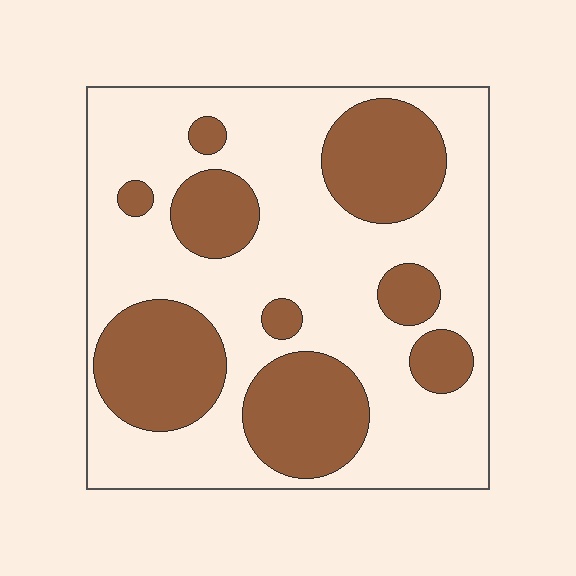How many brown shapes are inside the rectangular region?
9.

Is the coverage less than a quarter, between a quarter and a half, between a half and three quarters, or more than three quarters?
Between a quarter and a half.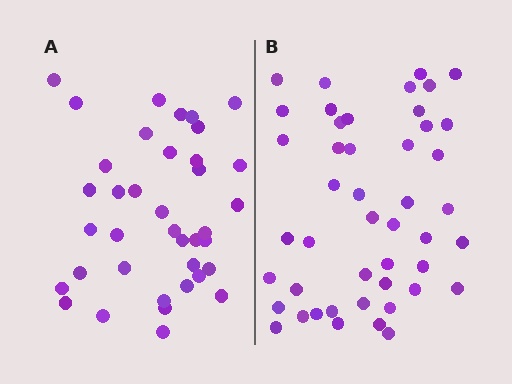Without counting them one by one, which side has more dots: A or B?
Region B (the right region) has more dots.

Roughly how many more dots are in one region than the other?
Region B has roughly 8 or so more dots than region A.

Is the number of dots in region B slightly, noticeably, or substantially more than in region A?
Region B has only slightly more — the two regions are fairly close. The ratio is roughly 1.2 to 1.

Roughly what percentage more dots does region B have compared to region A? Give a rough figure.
About 20% more.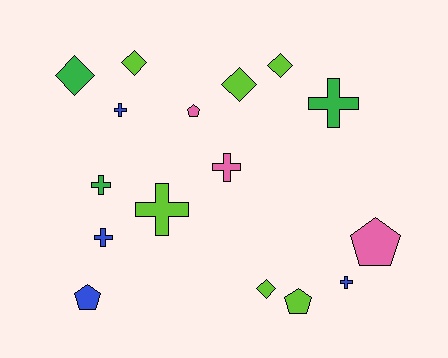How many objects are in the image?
There are 16 objects.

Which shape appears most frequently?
Cross, with 7 objects.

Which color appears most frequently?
Lime, with 6 objects.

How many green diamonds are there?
There is 1 green diamond.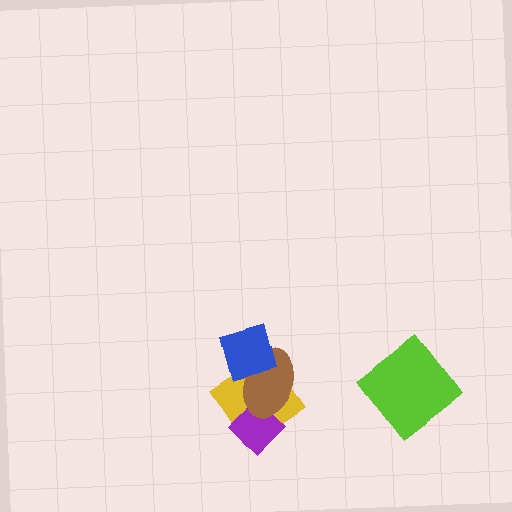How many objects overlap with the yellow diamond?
3 objects overlap with the yellow diamond.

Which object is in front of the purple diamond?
The brown ellipse is in front of the purple diamond.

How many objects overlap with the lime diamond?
0 objects overlap with the lime diamond.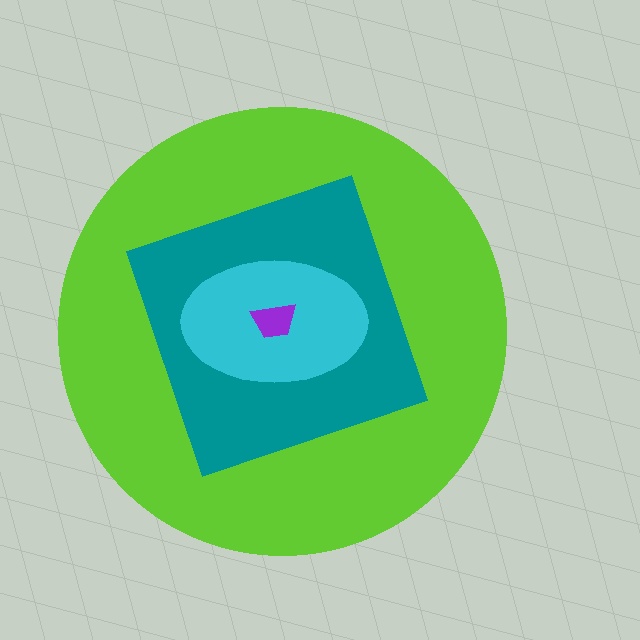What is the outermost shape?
The lime circle.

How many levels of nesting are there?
4.